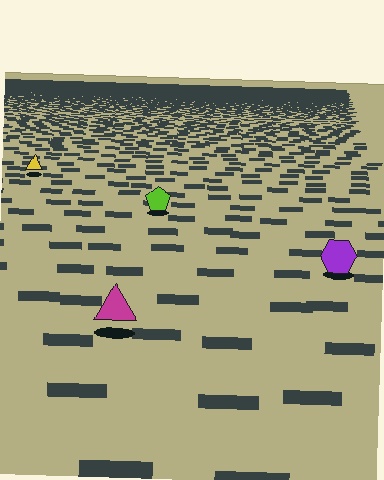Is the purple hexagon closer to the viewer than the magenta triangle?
No. The magenta triangle is closer — you can tell from the texture gradient: the ground texture is coarser near it.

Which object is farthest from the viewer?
The yellow triangle is farthest from the viewer. It appears smaller and the ground texture around it is denser.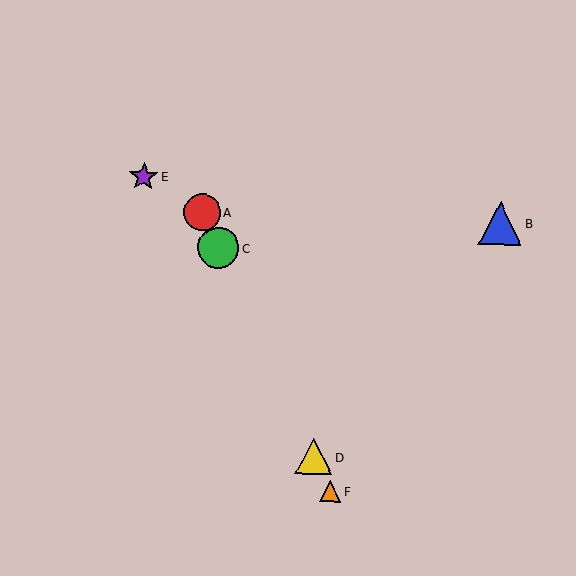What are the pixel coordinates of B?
Object B is at (500, 223).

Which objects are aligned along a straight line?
Objects A, C, D, F are aligned along a straight line.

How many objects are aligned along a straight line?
4 objects (A, C, D, F) are aligned along a straight line.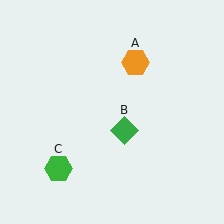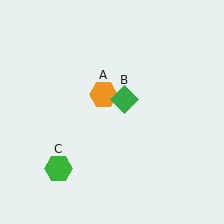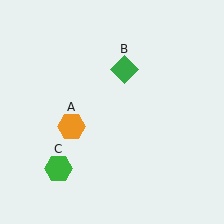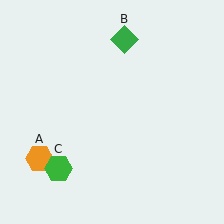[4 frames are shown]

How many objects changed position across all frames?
2 objects changed position: orange hexagon (object A), green diamond (object B).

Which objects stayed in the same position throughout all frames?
Green hexagon (object C) remained stationary.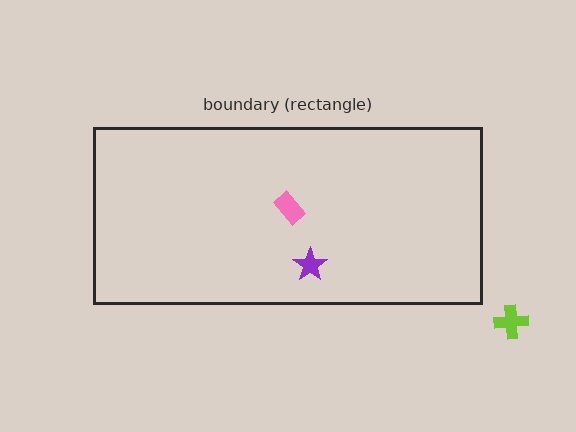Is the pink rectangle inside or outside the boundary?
Inside.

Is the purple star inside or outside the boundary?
Inside.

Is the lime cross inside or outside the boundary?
Outside.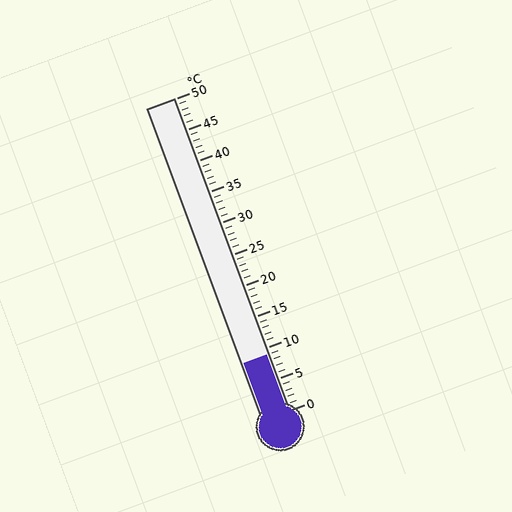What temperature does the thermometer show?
The thermometer shows approximately 9°C.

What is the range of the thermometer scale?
The thermometer scale ranges from 0°C to 50°C.